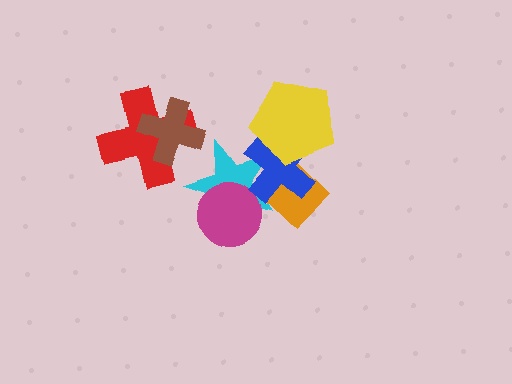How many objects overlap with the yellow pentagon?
1 object overlaps with the yellow pentagon.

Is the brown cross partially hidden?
No, no other shape covers it.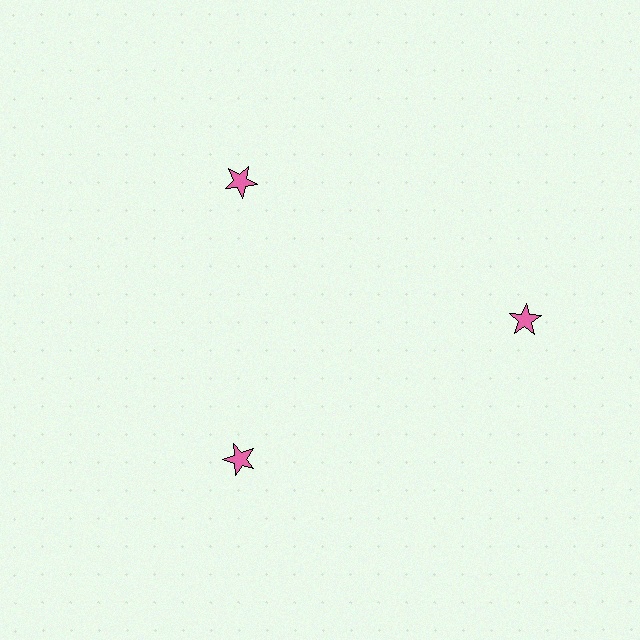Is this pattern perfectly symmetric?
No. The 3 pink stars are arranged in a ring, but one element near the 3 o'clock position is pushed outward from the center, breaking the 3-fold rotational symmetry.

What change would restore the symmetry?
The symmetry would be restored by moving it inward, back onto the ring so that all 3 stars sit at equal angles and equal distance from the center.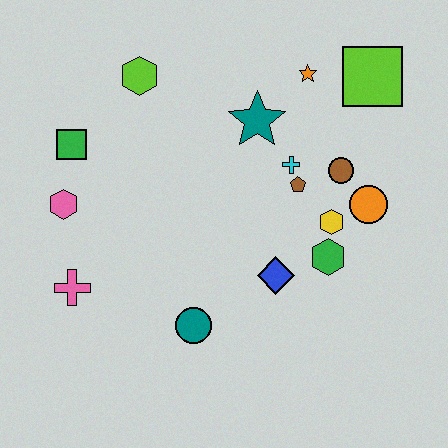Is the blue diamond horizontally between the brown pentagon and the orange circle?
No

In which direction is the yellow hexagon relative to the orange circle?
The yellow hexagon is to the left of the orange circle.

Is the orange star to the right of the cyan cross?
Yes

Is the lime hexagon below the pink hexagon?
No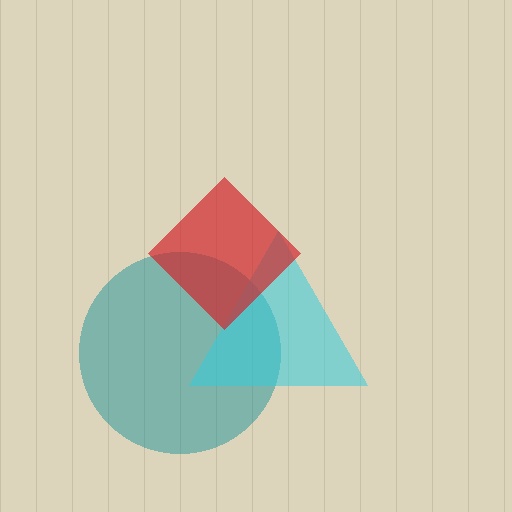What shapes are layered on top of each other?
The layered shapes are: a teal circle, a cyan triangle, a red diamond.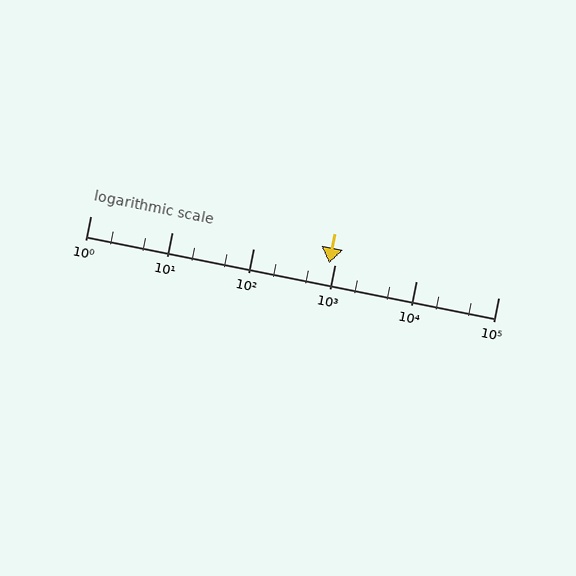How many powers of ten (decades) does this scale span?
The scale spans 5 decades, from 1 to 100000.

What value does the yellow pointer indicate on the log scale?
The pointer indicates approximately 850.